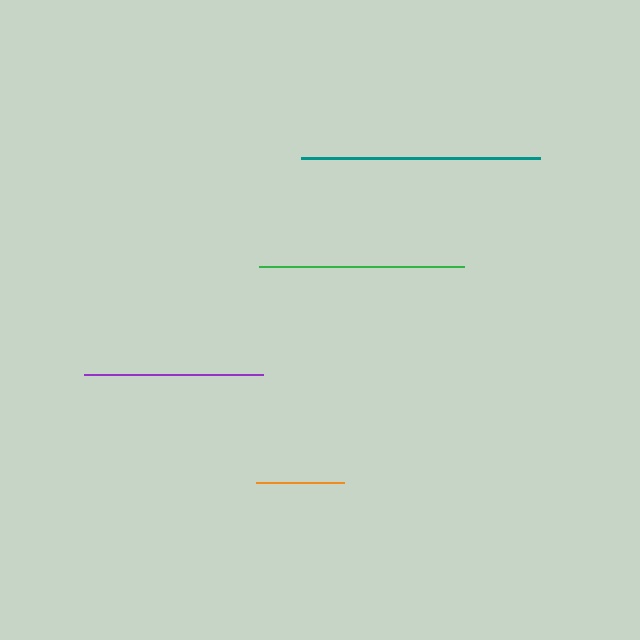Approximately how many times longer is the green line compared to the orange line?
The green line is approximately 2.3 times the length of the orange line.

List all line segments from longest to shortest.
From longest to shortest: teal, green, purple, orange.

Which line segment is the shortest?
The orange line is the shortest at approximately 88 pixels.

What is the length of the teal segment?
The teal segment is approximately 239 pixels long.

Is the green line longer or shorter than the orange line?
The green line is longer than the orange line.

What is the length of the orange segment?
The orange segment is approximately 88 pixels long.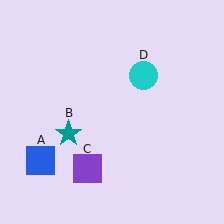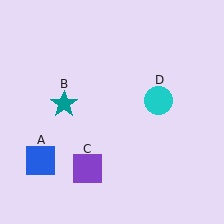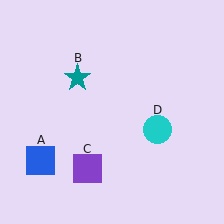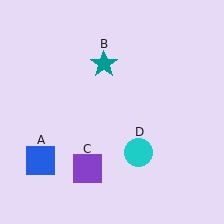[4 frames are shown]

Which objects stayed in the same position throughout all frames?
Blue square (object A) and purple square (object C) remained stationary.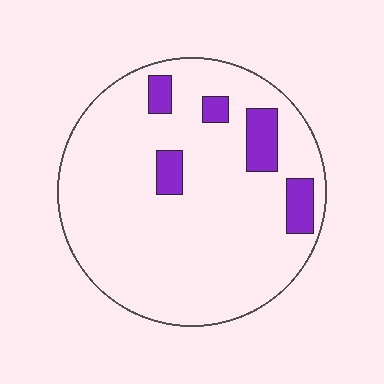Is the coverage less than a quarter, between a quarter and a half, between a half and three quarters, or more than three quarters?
Less than a quarter.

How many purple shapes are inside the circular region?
5.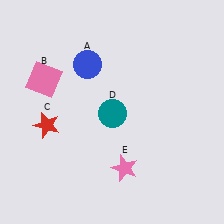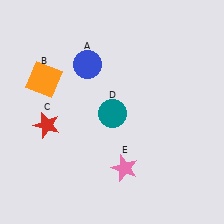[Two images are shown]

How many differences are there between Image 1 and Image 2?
There is 1 difference between the two images.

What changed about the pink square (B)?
In Image 1, B is pink. In Image 2, it changed to orange.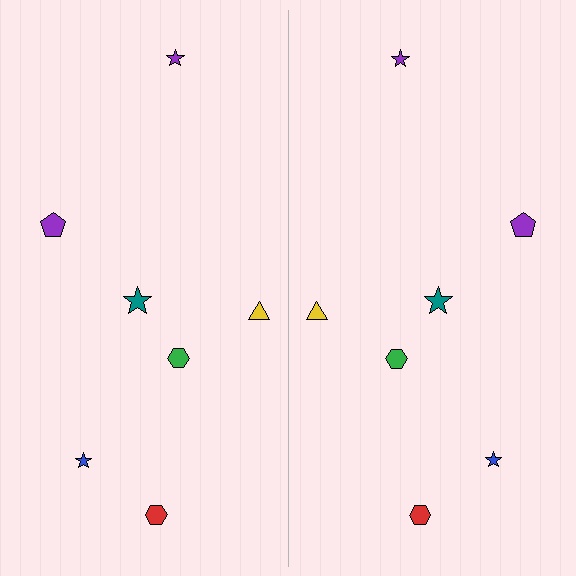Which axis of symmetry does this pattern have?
The pattern has a vertical axis of symmetry running through the center of the image.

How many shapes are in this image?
There are 14 shapes in this image.